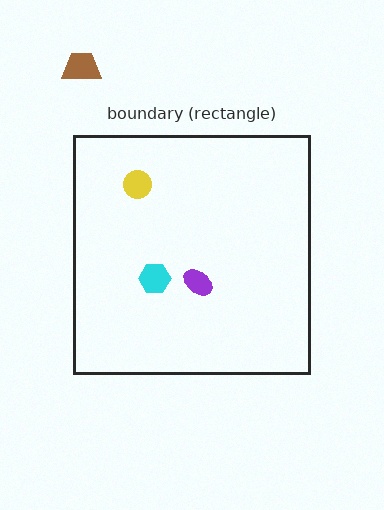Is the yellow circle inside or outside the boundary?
Inside.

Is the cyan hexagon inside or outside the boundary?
Inside.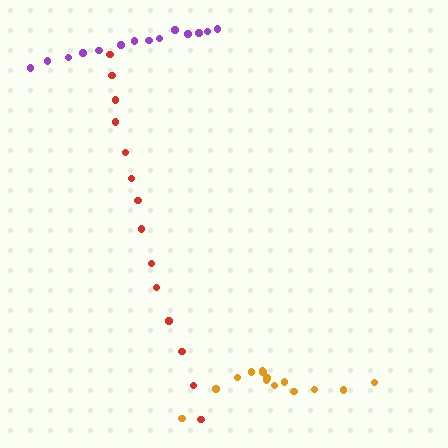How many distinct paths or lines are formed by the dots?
There are 3 distinct paths.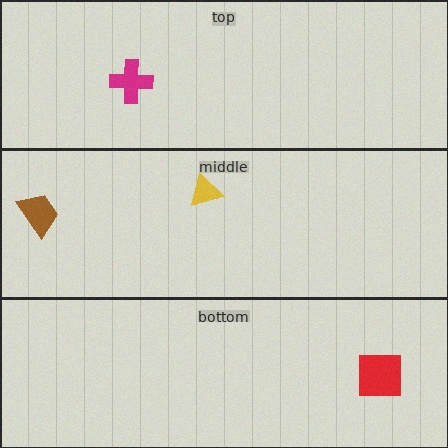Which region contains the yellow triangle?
The middle region.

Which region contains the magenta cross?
The top region.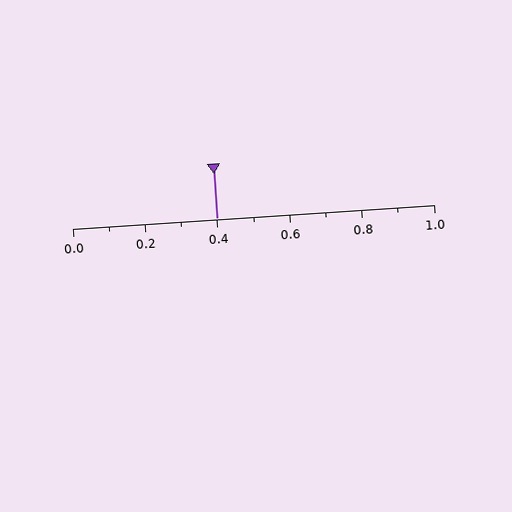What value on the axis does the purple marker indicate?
The marker indicates approximately 0.4.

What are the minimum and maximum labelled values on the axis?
The axis runs from 0.0 to 1.0.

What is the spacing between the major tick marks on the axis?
The major ticks are spaced 0.2 apart.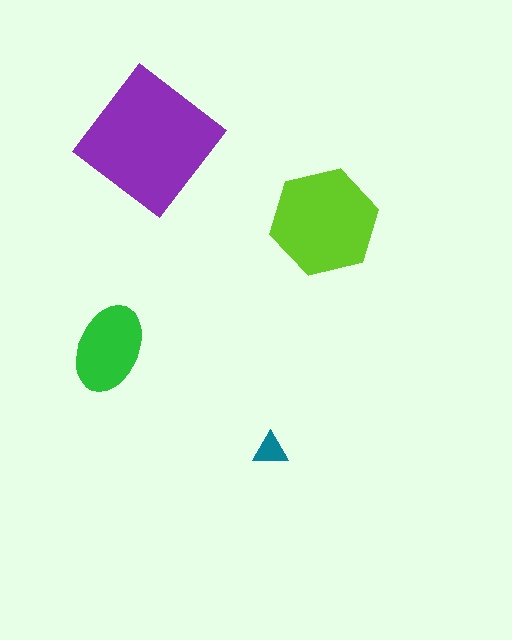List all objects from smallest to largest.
The teal triangle, the green ellipse, the lime hexagon, the purple diamond.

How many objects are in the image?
There are 4 objects in the image.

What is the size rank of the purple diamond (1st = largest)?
1st.